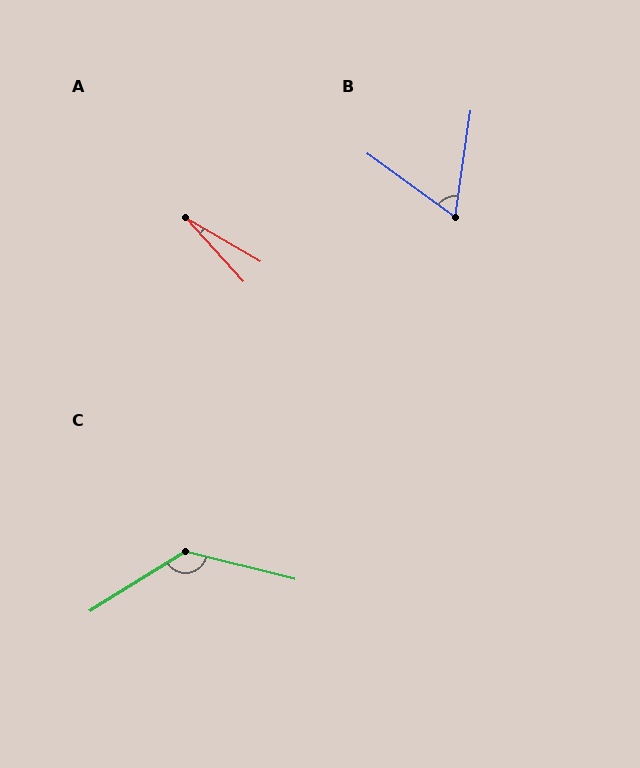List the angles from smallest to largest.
A (18°), B (62°), C (134°).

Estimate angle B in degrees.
Approximately 62 degrees.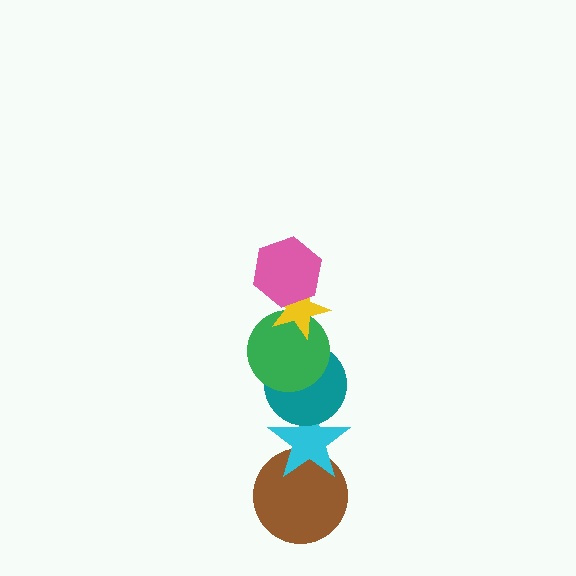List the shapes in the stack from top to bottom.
From top to bottom: the pink hexagon, the yellow star, the green circle, the teal circle, the cyan star, the brown circle.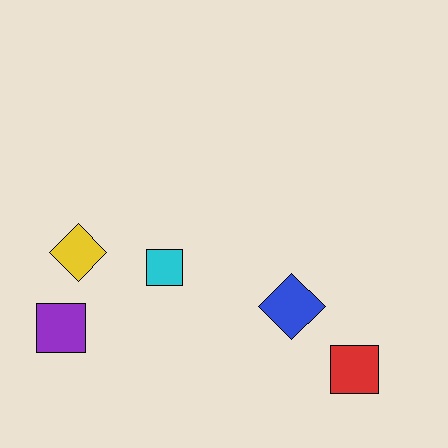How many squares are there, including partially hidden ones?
There are 3 squares.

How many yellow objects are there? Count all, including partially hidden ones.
There is 1 yellow object.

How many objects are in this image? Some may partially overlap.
There are 5 objects.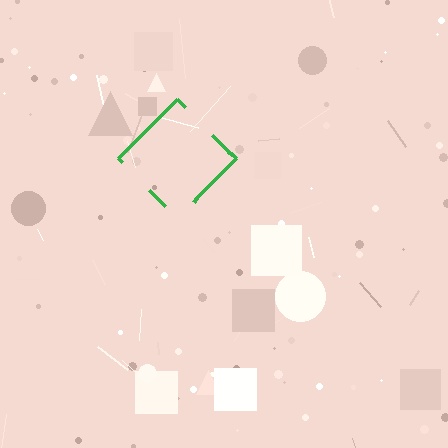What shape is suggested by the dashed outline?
The dashed outline suggests a diamond.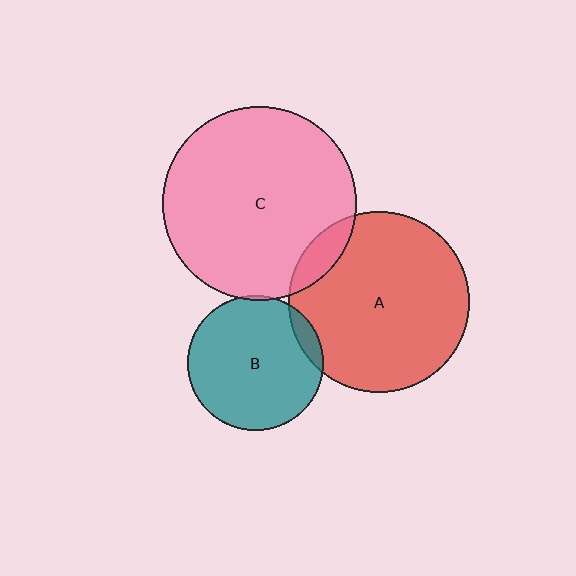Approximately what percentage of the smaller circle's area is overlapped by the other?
Approximately 5%.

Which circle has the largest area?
Circle C (pink).